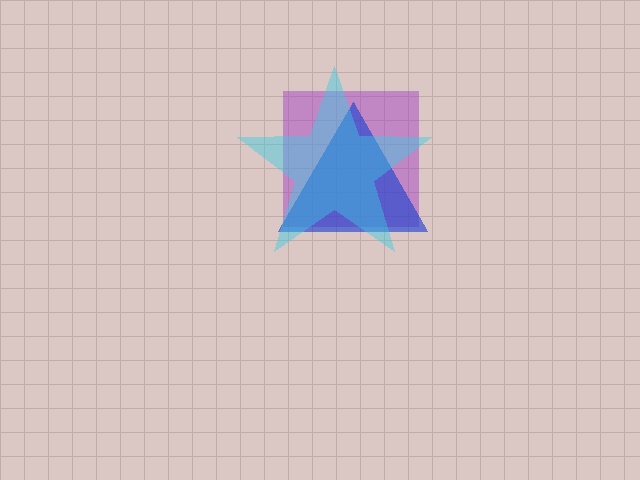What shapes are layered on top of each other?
The layered shapes are: a purple square, a blue triangle, a cyan star.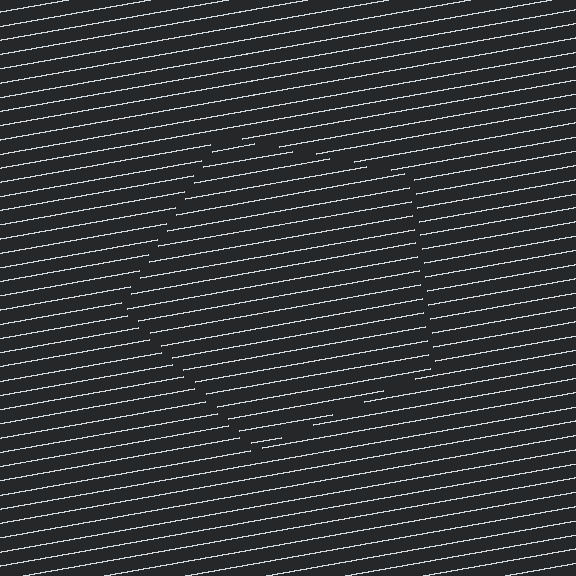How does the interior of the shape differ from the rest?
The interior of the shape contains the same grating, shifted by half a period — the contour is defined by the phase discontinuity where line-ends from the inner and outer gratings abut.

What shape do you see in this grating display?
An illusory pentagon. The interior of the shape contains the same grating, shifted by half a period — the contour is defined by the phase discontinuity where line-ends from the inner and outer gratings abut.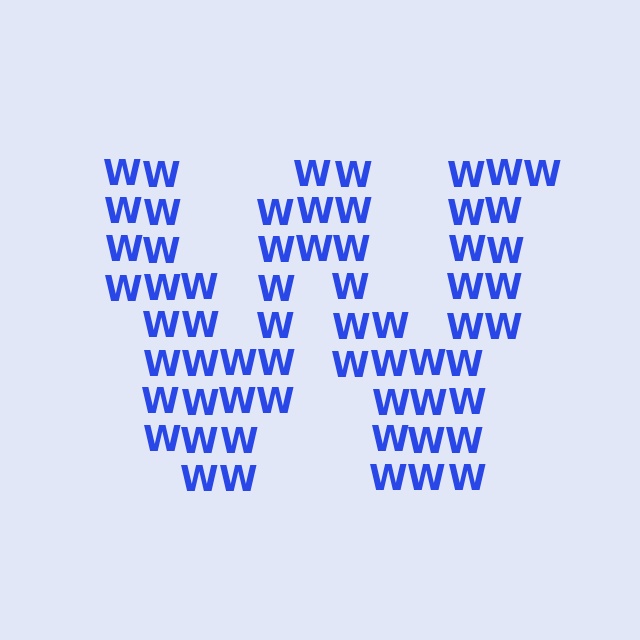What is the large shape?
The large shape is the letter W.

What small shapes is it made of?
It is made of small letter W's.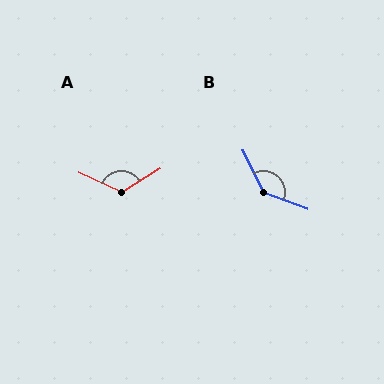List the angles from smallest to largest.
A (123°), B (137°).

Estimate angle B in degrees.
Approximately 137 degrees.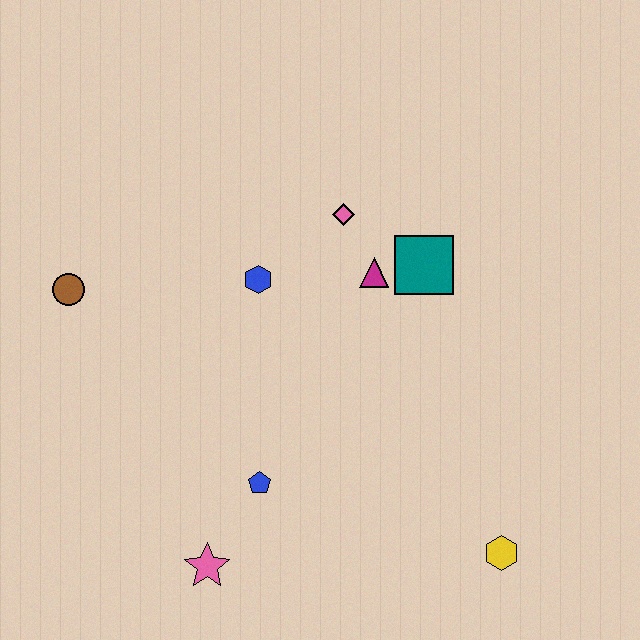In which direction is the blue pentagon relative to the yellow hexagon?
The blue pentagon is to the left of the yellow hexagon.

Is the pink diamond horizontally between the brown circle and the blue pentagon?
No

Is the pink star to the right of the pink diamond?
No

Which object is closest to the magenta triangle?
The teal square is closest to the magenta triangle.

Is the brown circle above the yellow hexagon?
Yes